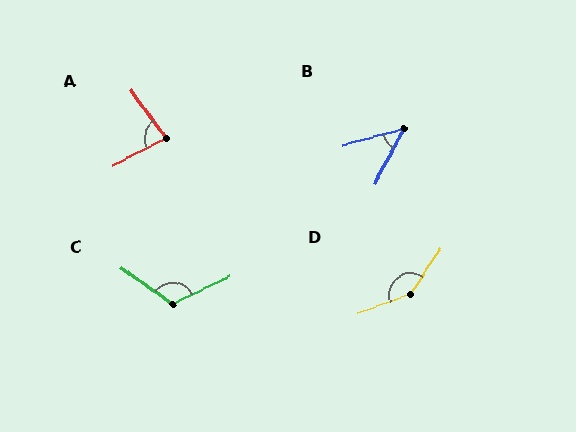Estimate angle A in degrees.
Approximately 81 degrees.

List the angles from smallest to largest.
B (47°), A (81°), C (119°), D (143°).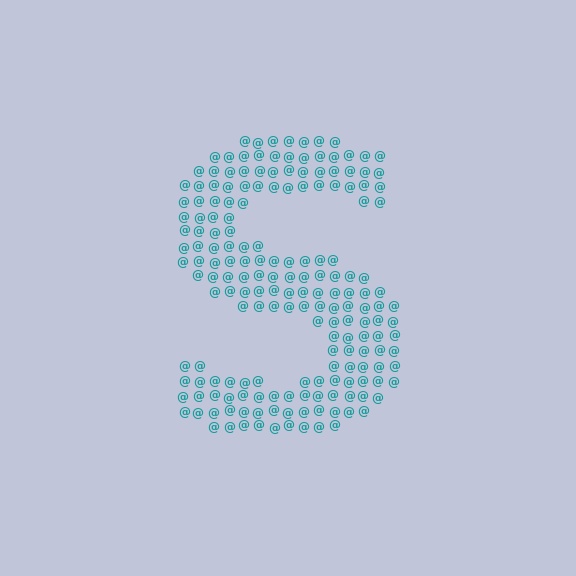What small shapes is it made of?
It is made of small at signs.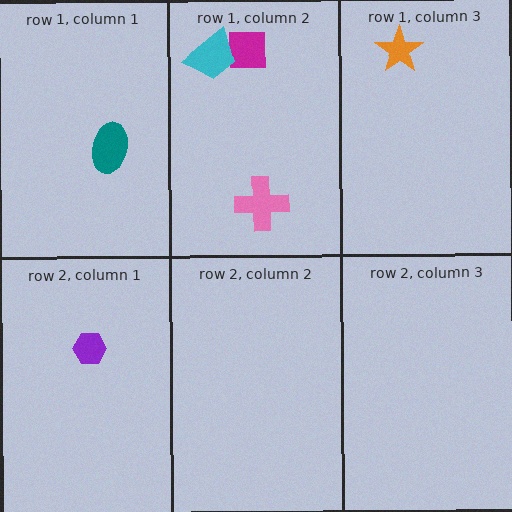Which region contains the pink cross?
The row 1, column 2 region.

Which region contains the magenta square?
The row 1, column 2 region.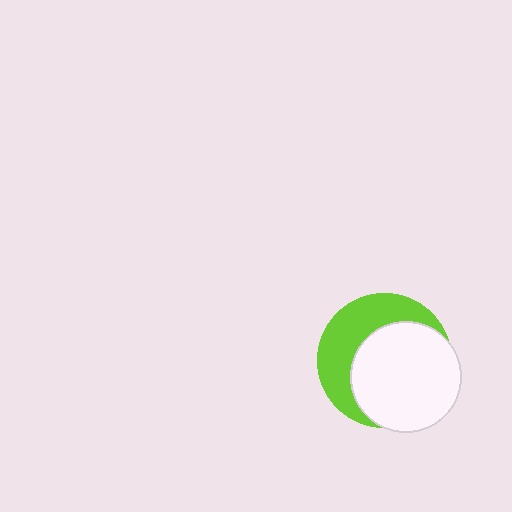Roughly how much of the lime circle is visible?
A small part of it is visible (roughly 41%).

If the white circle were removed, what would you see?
You would see the complete lime circle.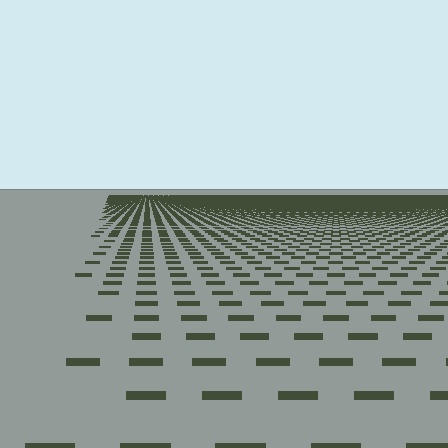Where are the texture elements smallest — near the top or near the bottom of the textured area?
Near the top.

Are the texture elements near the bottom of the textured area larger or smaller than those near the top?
Larger. Near the bottom, elements are closer to the viewer and appear at a bigger on-screen size.